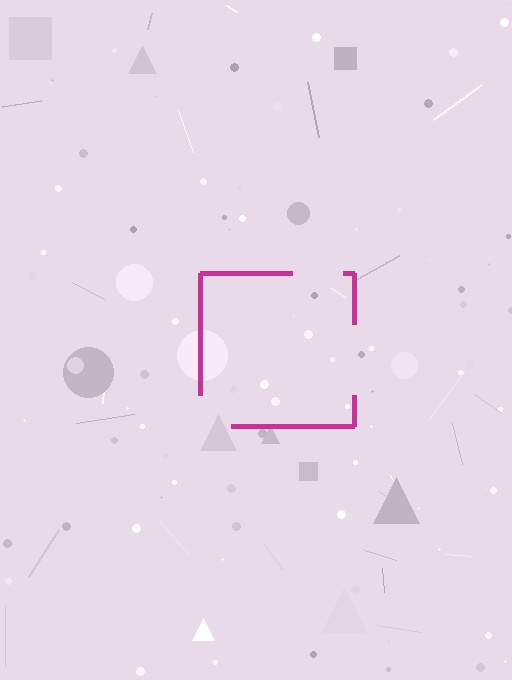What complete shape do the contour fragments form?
The contour fragments form a square.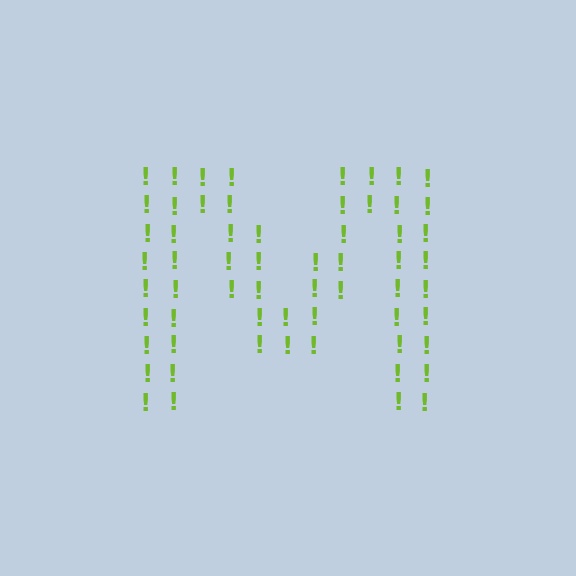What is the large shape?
The large shape is the letter M.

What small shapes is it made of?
It is made of small exclamation marks.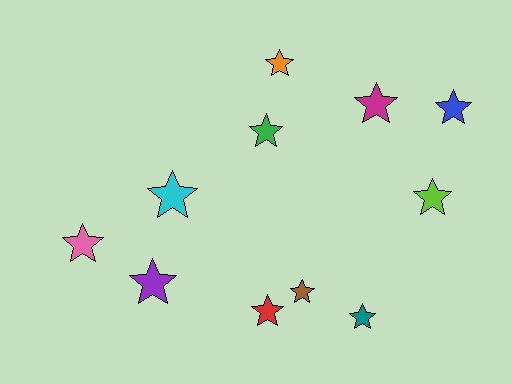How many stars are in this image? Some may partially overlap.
There are 11 stars.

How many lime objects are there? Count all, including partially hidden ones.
There is 1 lime object.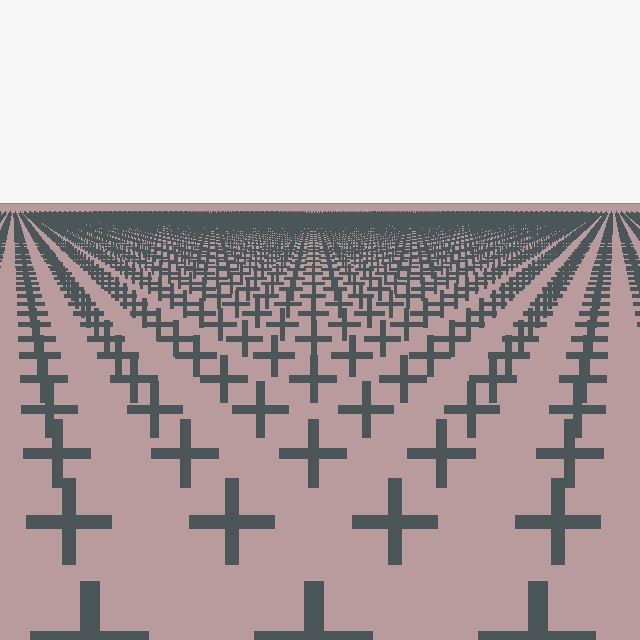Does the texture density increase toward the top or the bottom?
Density increases toward the top.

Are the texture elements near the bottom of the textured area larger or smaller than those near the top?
Larger. Near the bottom, elements are closer to the viewer and appear at a bigger on-screen size.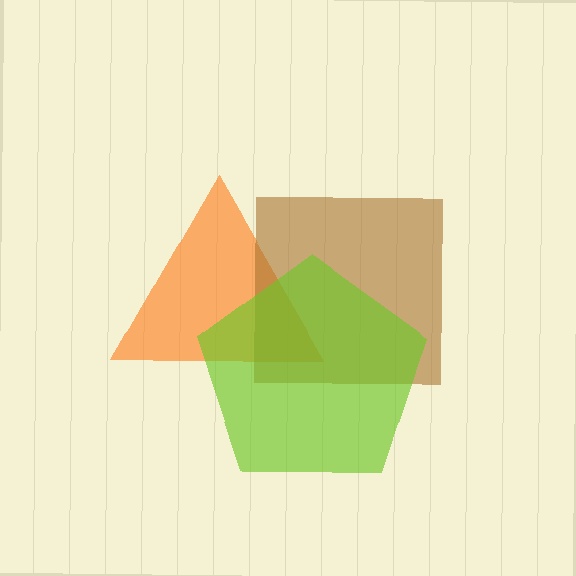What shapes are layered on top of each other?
The layered shapes are: an orange triangle, a brown square, a lime pentagon.